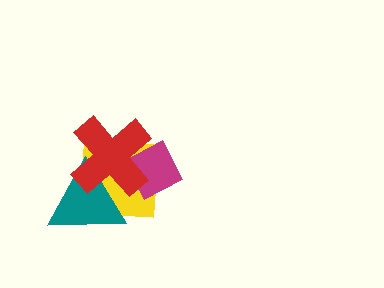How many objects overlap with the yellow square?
3 objects overlap with the yellow square.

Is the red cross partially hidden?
No, no other shape covers it.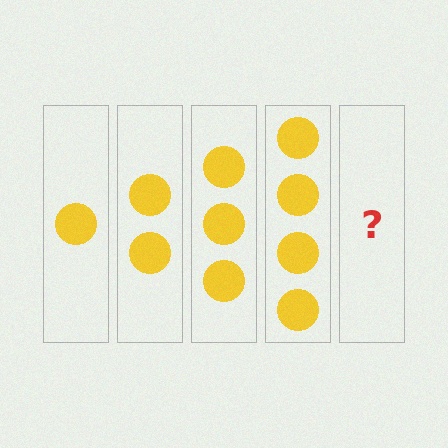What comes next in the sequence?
The next element should be 5 circles.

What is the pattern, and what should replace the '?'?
The pattern is that each step adds one more circle. The '?' should be 5 circles.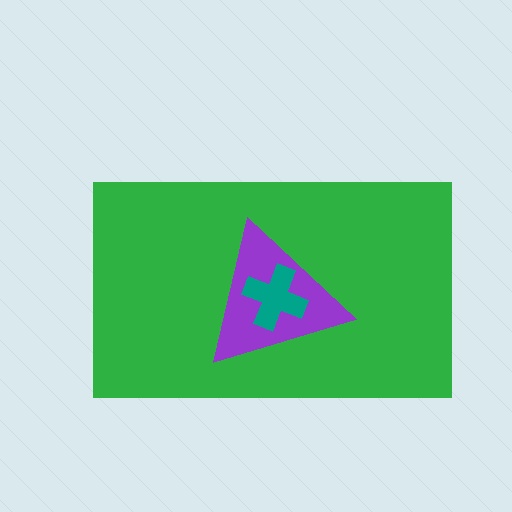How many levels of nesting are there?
3.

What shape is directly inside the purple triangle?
The teal cross.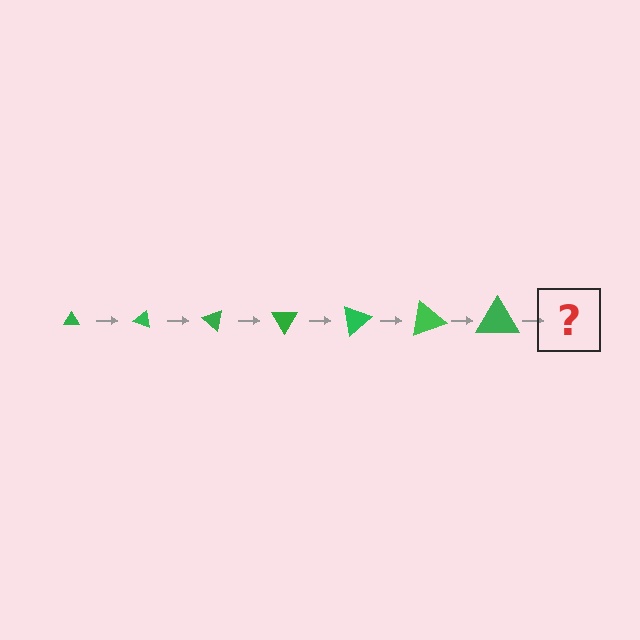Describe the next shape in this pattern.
It should be a triangle, larger than the previous one and rotated 140 degrees from the start.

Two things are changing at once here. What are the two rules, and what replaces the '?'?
The two rules are that the triangle grows larger each step and it rotates 20 degrees each step. The '?' should be a triangle, larger than the previous one and rotated 140 degrees from the start.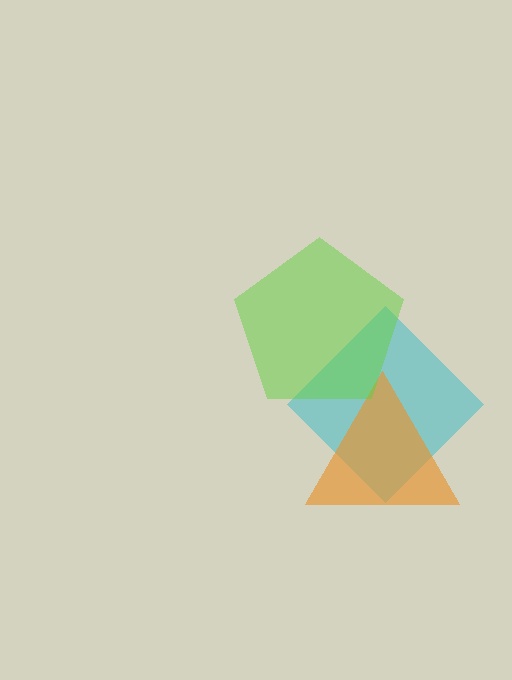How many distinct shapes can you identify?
There are 3 distinct shapes: a cyan diamond, an orange triangle, a lime pentagon.